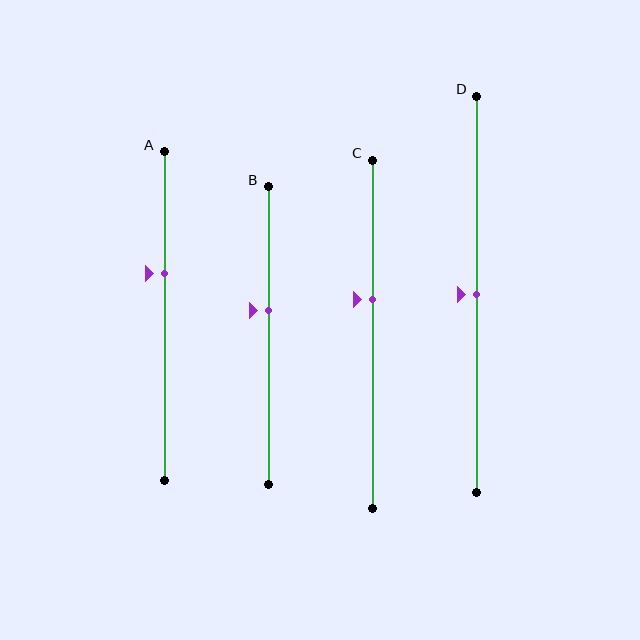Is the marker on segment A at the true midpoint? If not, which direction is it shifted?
No, the marker on segment A is shifted upward by about 13% of the segment length.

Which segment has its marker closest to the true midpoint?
Segment D has its marker closest to the true midpoint.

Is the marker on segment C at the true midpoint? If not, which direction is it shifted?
No, the marker on segment C is shifted upward by about 10% of the segment length.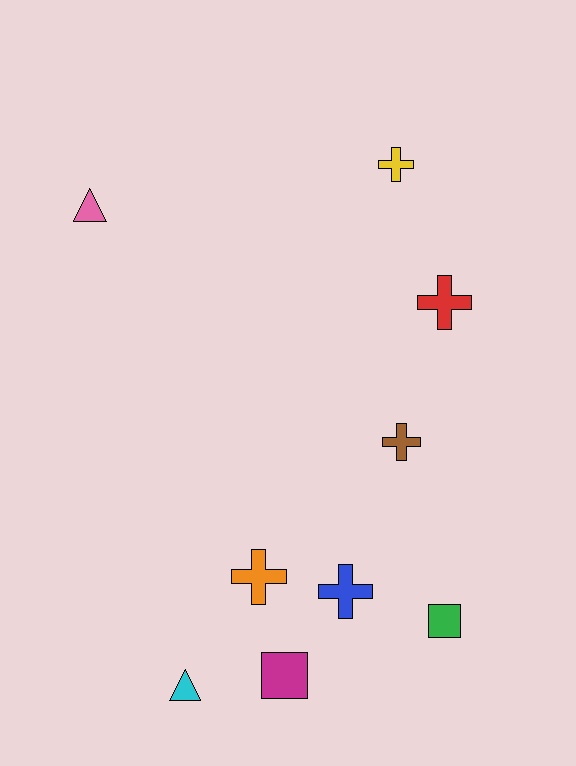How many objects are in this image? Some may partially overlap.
There are 9 objects.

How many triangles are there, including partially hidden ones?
There are 2 triangles.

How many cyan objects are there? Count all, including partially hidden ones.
There is 1 cyan object.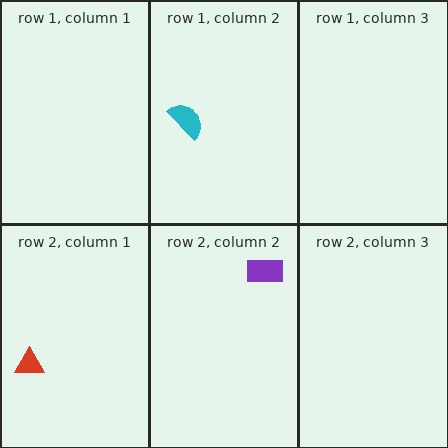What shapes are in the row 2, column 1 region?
The red triangle.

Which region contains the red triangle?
The row 2, column 1 region.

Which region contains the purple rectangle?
The row 2, column 2 region.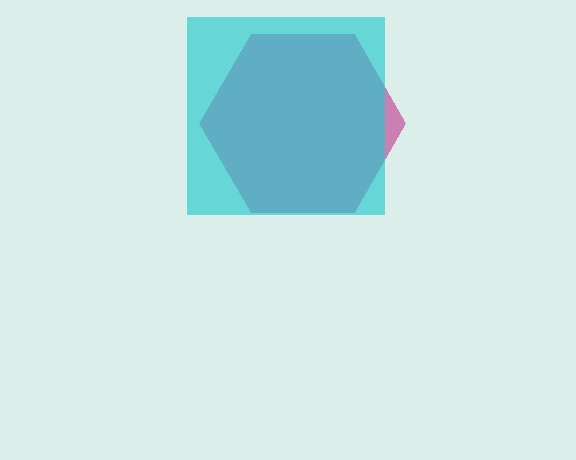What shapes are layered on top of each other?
The layered shapes are: a magenta hexagon, a cyan square.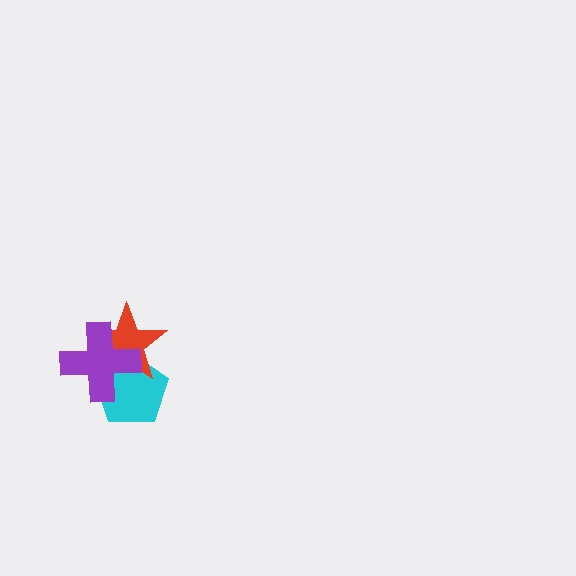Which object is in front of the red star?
The purple cross is in front of the red star.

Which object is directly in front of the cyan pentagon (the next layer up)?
The red star is directly in front of the cyan pentagon.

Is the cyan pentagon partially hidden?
Yes, it is partially covered by another shape.